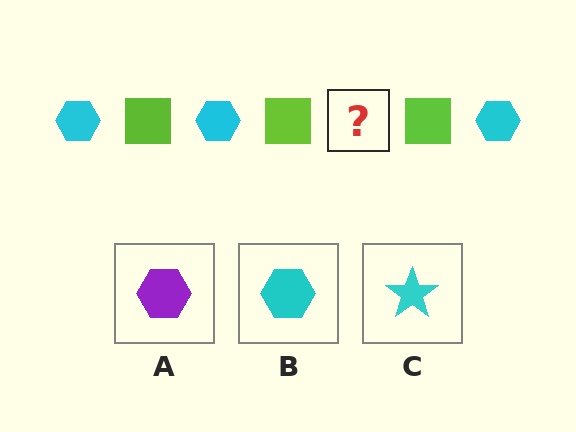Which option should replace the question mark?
Option B.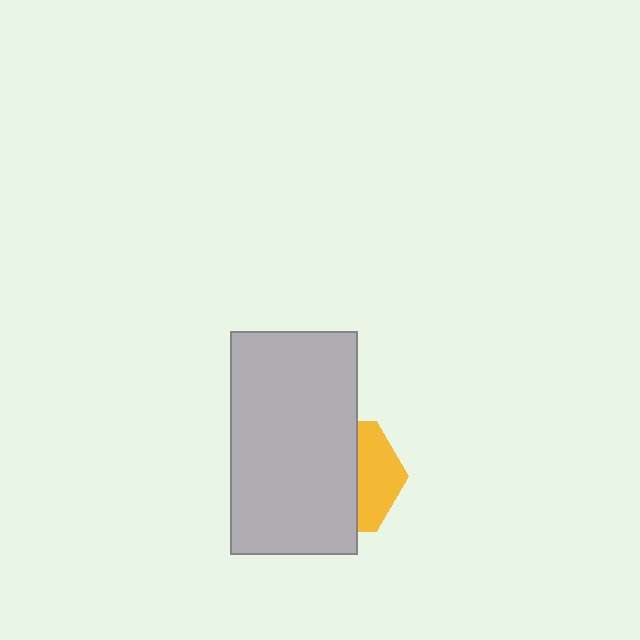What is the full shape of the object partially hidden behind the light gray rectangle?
The partially hidden object is a yellow hexagon.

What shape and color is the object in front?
The object in front is a light gray rectangle.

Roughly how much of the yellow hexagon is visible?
A small part of it is visible (roughly 37%).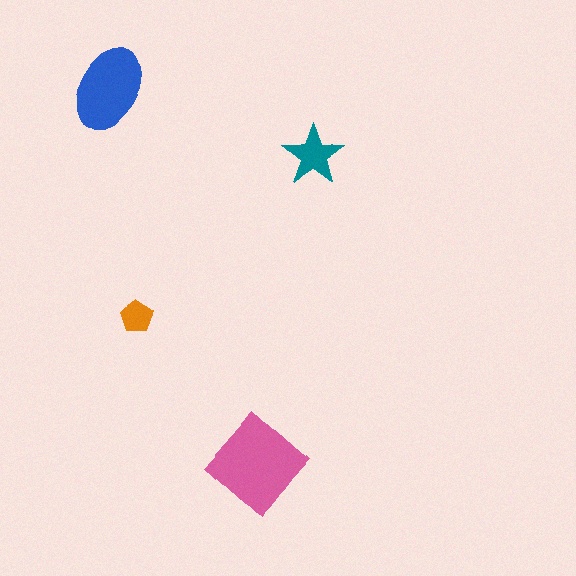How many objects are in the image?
There are 4 objects in the image.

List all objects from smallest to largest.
The orange pentagon, the teal star, the blue ellipse, the pink diamond.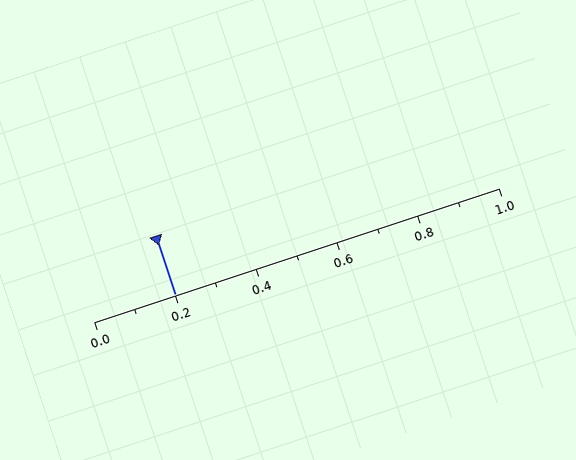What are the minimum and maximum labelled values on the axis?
The axis runs from 0.0 to 1.0.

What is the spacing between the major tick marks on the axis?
The major ticks are spaced 0.2 apart.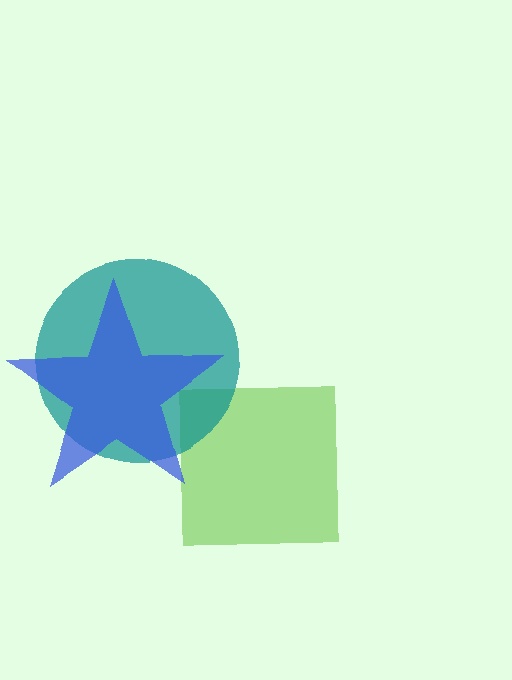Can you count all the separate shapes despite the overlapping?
Yes, there are 3 separate shapes.